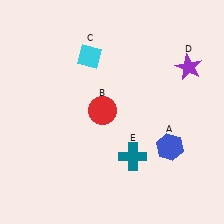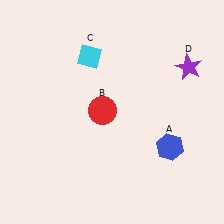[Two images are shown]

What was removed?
The teal cross (E) was removed in Image 2.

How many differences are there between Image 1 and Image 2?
There is 1 difference between the two images.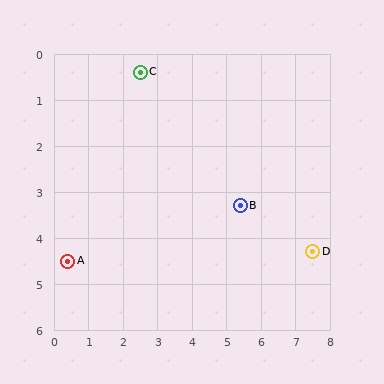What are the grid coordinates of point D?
Point D is at approximately (7.5, 4.3).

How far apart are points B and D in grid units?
Points B and D are about 2.3 grid units apart.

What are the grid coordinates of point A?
Point A is at approximately (0.4, 4.5).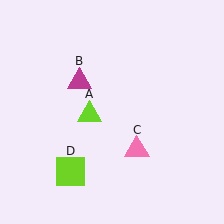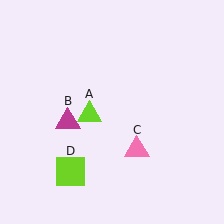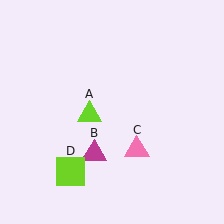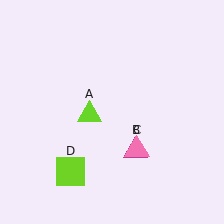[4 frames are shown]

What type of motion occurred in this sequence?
The magenta triangle (object B) rotated counterclockwise around the center of the scene.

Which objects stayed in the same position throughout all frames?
Lime triangle (object A) and pink triangle (object C) and lime square (object D) remained stationary.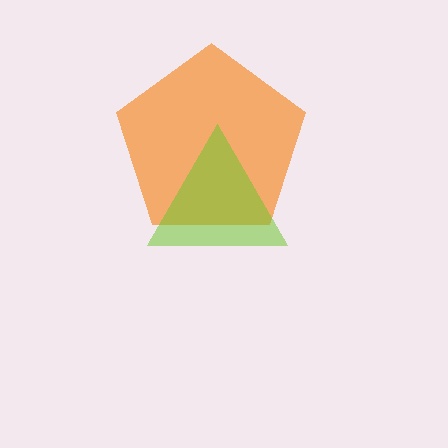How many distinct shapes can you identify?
There are 2 distinct shapes: an orange pentagon, a lime triangle.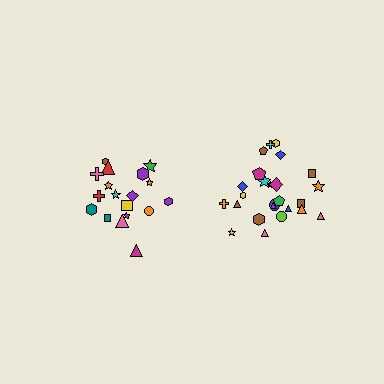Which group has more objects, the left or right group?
The right group.